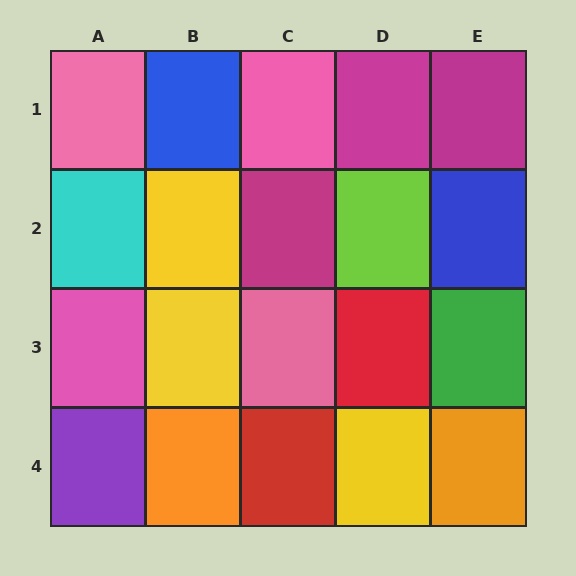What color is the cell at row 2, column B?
Yellow.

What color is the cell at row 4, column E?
Orange.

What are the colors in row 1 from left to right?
Pink, blue, pink, magenta, magenta.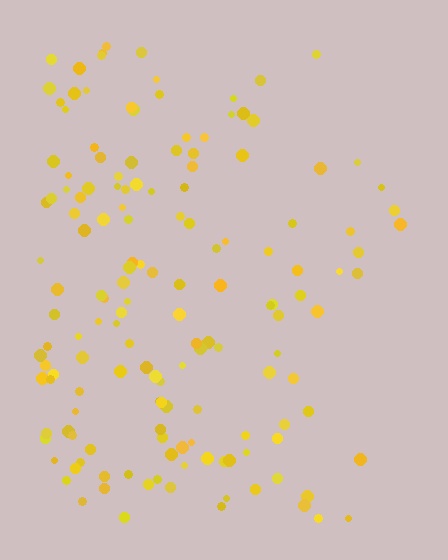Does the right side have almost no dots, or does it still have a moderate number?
Still a moderate number, just noticeably fewer than the left.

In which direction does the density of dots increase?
From right to left, with the left side densest.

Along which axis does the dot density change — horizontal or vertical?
Horizontal.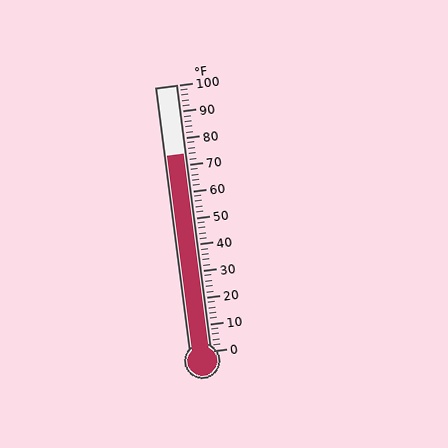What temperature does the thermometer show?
The thermometer shows approximately 74°F.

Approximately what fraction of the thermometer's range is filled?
The thermometer is filled to approximately 75% of its range.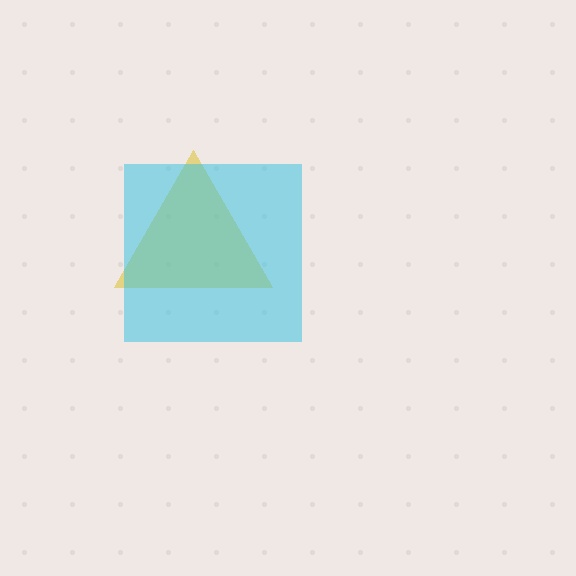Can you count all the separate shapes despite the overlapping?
Yes, there are 2 separate shapes.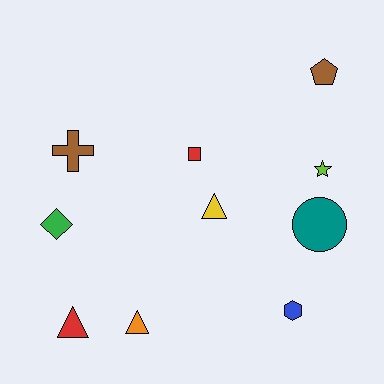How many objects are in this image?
There are 10 objects.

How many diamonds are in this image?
There is 1 diamond.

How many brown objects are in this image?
There are 2 brown objects.